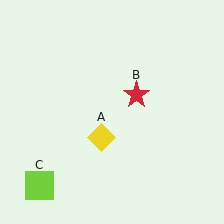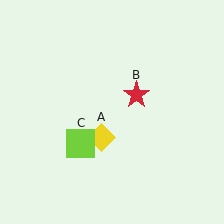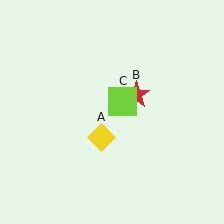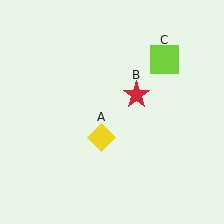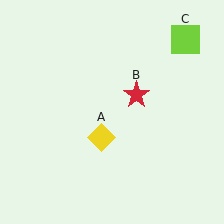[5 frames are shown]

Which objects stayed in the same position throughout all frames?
Yellow diamond (object A) and red star (object B) remained stationary.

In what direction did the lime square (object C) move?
The lime square (object C) moved up and to the right.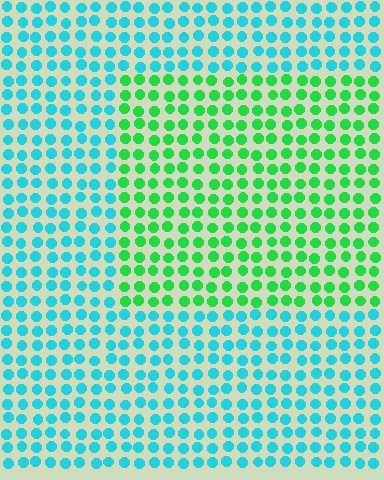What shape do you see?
I see a rectangle.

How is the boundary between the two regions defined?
The boundary is defined purely by a slight shift in hue (about 53 degrees). Spacing, size, and orientation are identical on both sides.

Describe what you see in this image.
The image is filled with small cyan elements in a uniform arrangement. A rectangle-shaped region is visible where the elements are tinted to a slightly different hue, forming a subtle color boundary.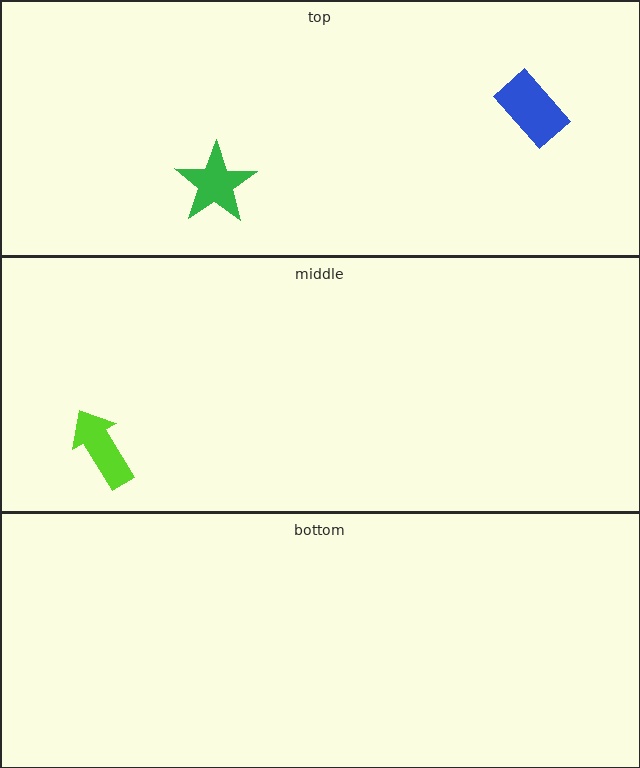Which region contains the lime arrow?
The middle region.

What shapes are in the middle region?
The lime arrow.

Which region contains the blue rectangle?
The top region.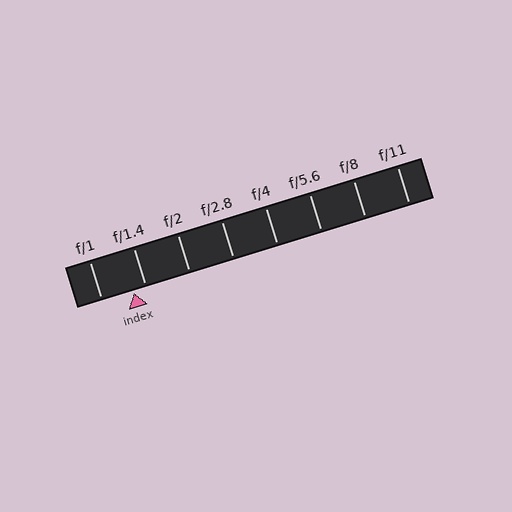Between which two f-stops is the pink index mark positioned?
The index mark is between f/1 and f/1.4.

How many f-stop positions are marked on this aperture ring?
There are 8 f-stop positions marked.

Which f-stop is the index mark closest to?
The index mark is closest to f/1.4.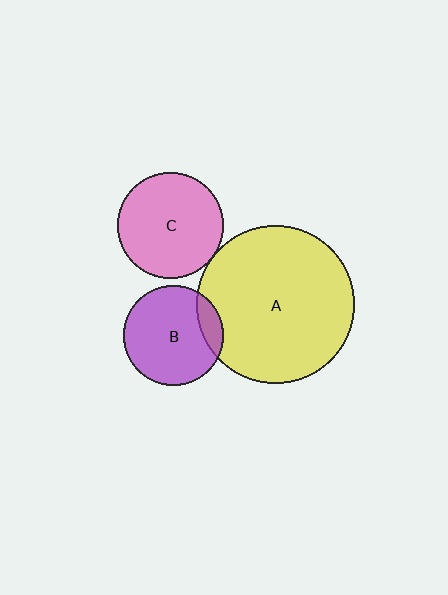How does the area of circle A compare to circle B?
Approximately 2.5 times.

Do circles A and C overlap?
Yes.